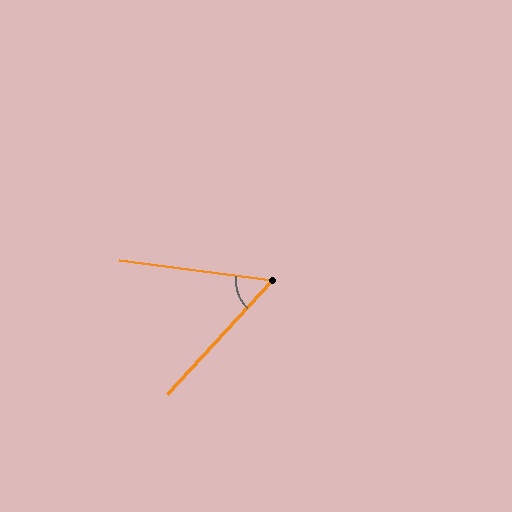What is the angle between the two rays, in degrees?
Approximately 55 degrees.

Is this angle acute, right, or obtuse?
It is acute.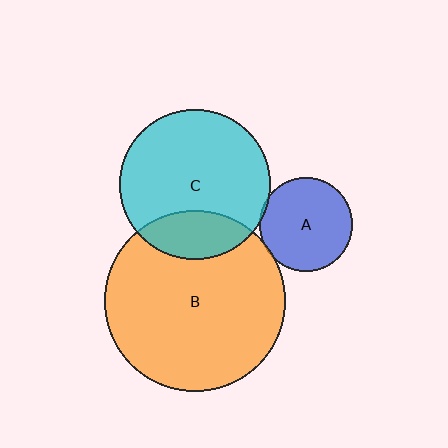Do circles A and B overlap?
Yes.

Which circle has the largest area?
Circle B (orange).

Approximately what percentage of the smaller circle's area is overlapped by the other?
Approximately 5%.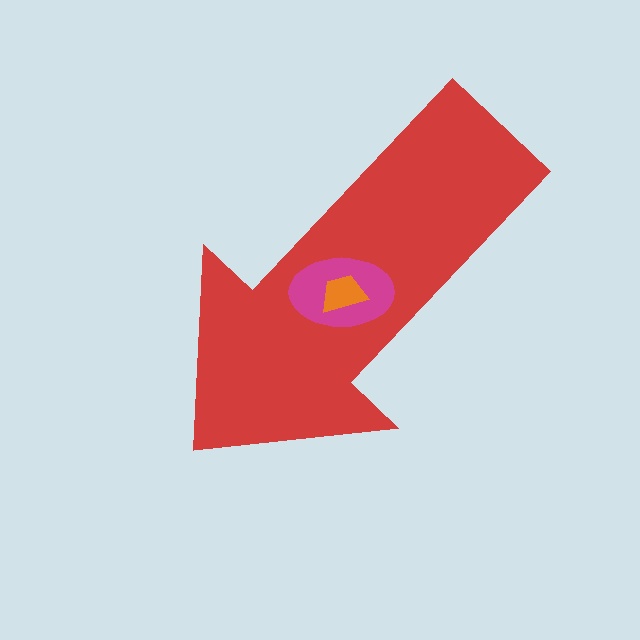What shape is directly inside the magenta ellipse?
The orange trapezoid.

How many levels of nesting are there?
3.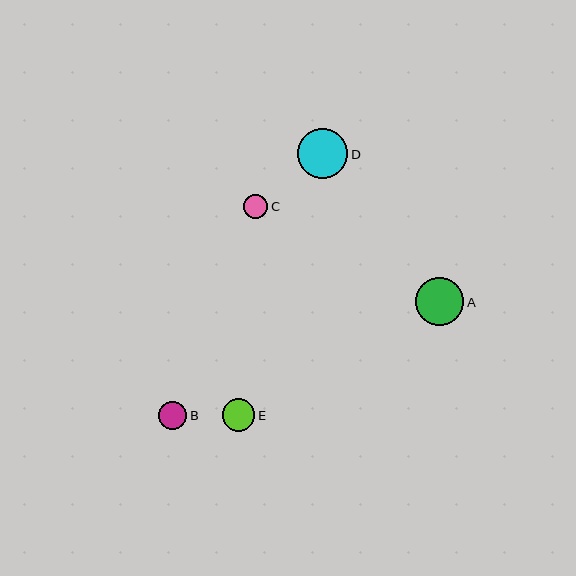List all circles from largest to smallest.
From largest to smallest: D, A, E, B, C.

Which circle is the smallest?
Circle C is the smallest with a size of approximately 24 pixels.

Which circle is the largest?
Circle D is the largest with a size of approximately 50 pixels.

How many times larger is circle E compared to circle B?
Circle E is approximately 1.2 times the size of circle B.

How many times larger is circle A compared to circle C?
Circle A is approximately 2.0 times the size of circle C.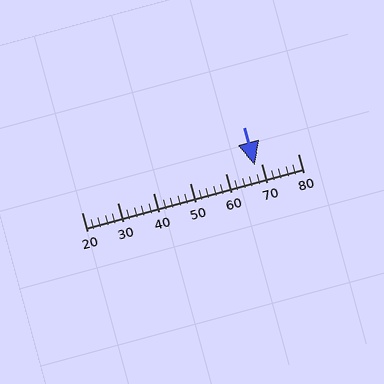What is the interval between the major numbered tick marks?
The major tick marks are spaced 10 units apart.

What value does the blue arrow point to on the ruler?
The blue arrow points to approximately 68.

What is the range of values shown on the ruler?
The ruler shows values from 20 to 80.